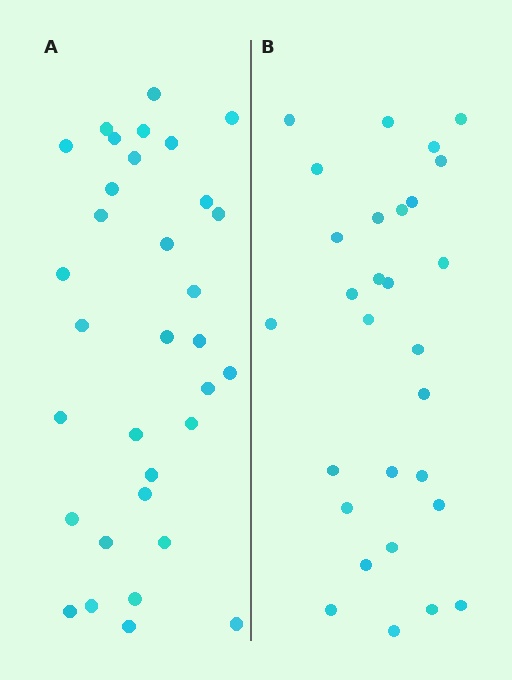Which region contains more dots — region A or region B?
Region A (the left region) has more dots.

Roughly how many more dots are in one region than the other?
Region A has about 4 more dots than region B.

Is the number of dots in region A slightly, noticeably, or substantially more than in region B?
Region A has only slightly more — the two regions are fairly close. The ratio is roughly 1.1 to 1.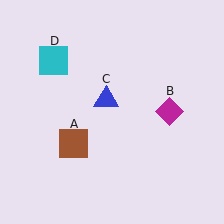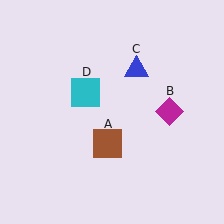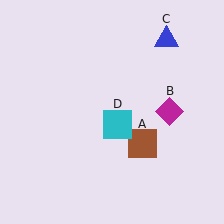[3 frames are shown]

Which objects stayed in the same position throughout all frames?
Magenta diamond (object B) remained stationary.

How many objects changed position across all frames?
3 objects changed position: brown square (object A), blue triangle (object C), cyan square (object D).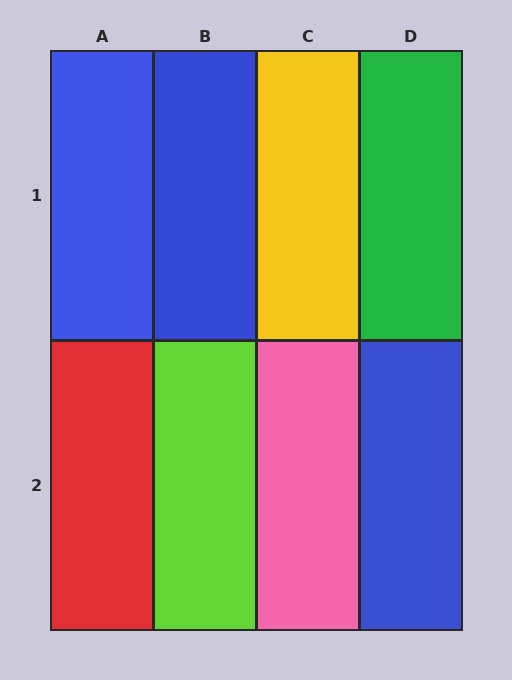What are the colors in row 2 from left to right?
Red, lime, pink, blue.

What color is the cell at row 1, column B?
Blue.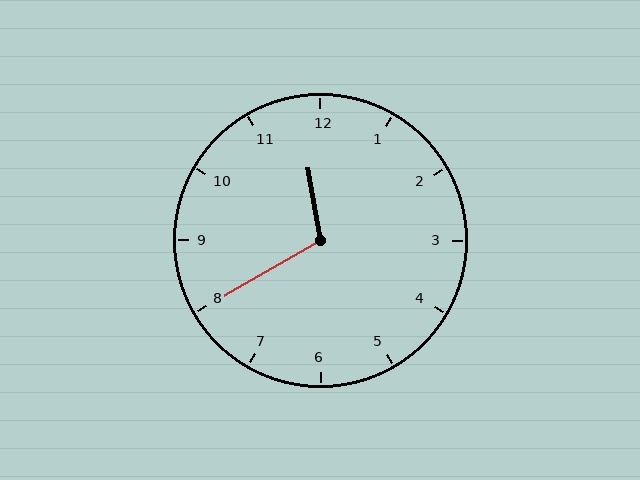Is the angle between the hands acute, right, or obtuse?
It is obtuse.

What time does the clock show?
11:40.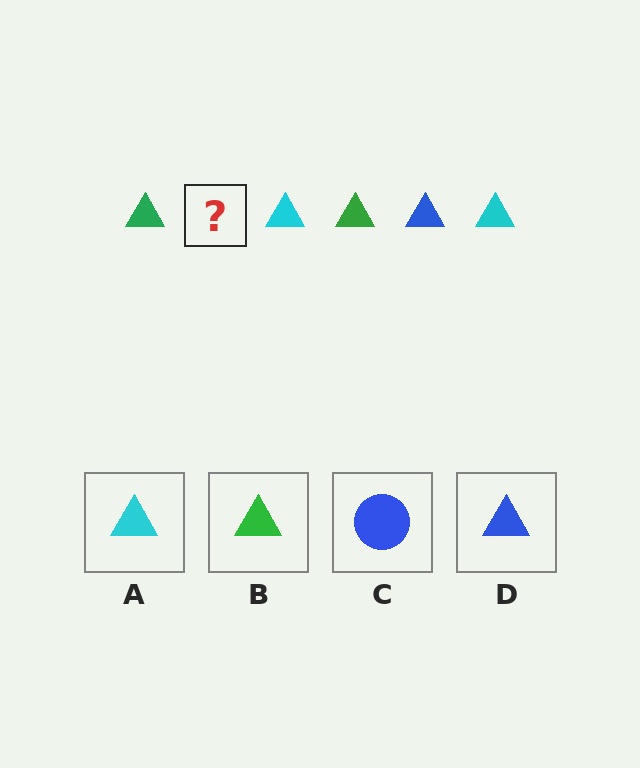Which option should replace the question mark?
Option D.